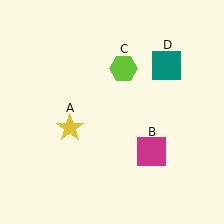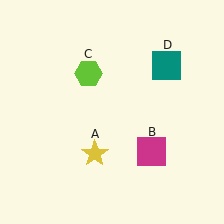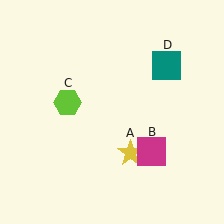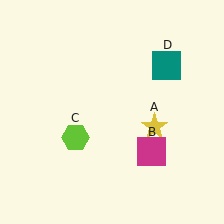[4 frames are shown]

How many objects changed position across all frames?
2 objects changed position: yellow star (object A), lime hexagon (object C).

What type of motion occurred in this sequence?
The yellow star (object A), lime hexagon (object C) rotated counterclockwise around the center of the scene.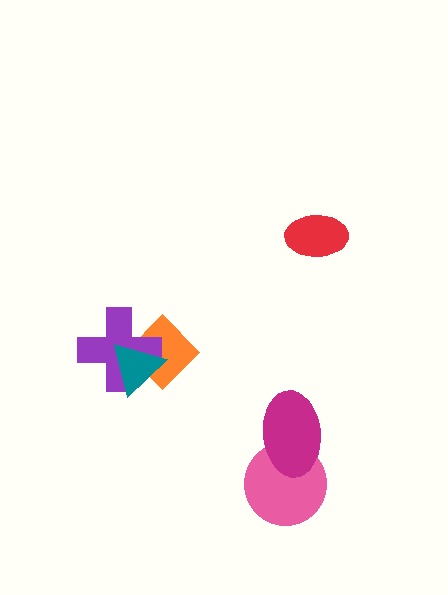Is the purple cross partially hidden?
Yes, it is partially covered by another shape.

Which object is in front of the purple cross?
The teal triangle is in front of the purple cross.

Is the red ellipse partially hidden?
No, no other shape covers it.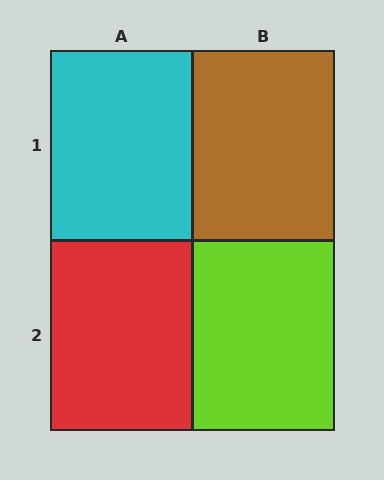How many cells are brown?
1 cell is brown.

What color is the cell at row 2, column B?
Lime.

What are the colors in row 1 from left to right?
Cyan, brown.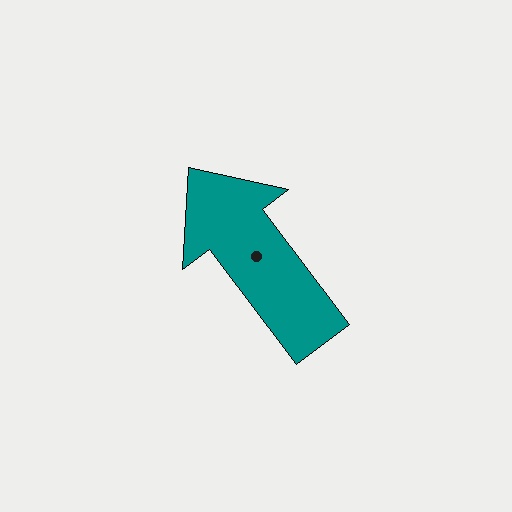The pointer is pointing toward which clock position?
Roughly 11 o'clock.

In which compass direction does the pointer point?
Northwest.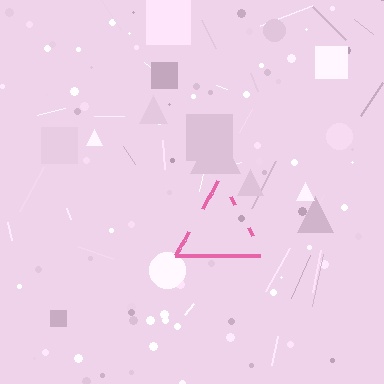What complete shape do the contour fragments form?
The contour fragments form a triangle.